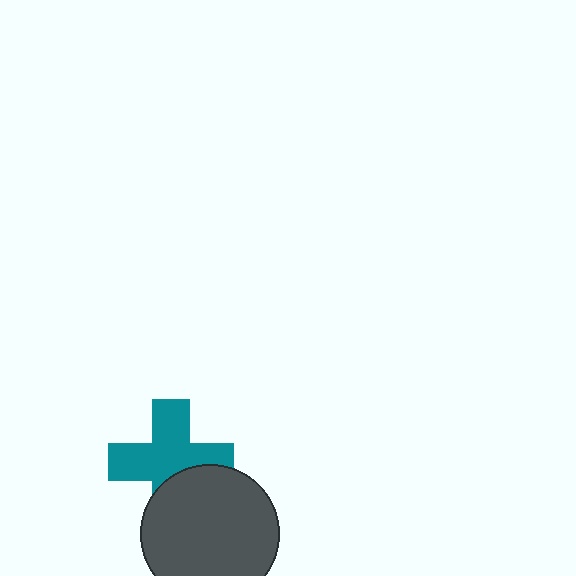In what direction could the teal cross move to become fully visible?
The teal cross could move up. That would shift it out from behind the dark gray circle entirely.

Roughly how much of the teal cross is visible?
Most of it is visible (roughly 70%).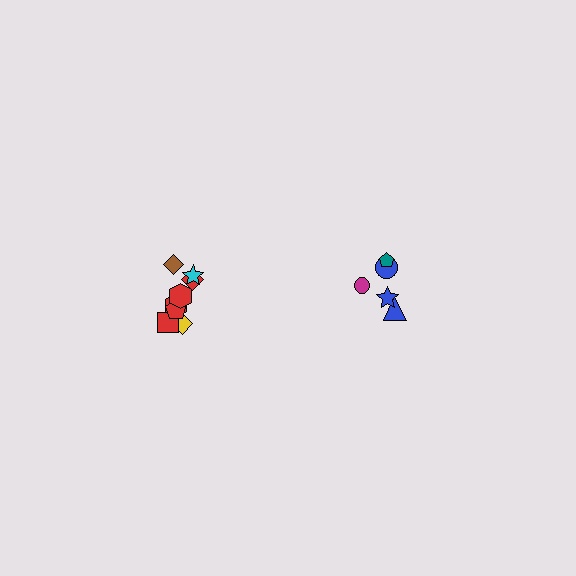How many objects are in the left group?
There are 8 objects.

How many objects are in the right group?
There are 5 objects.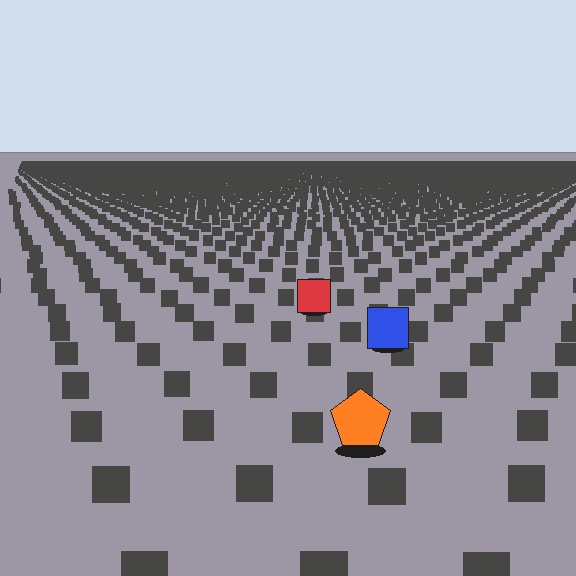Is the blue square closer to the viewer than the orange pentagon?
No. The orange pentagon is closer — you can tell from the texture gradient: the ground texture is coarser near it.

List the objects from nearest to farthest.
From nearest to farthest: the orange pentagon, the blue square, the red square.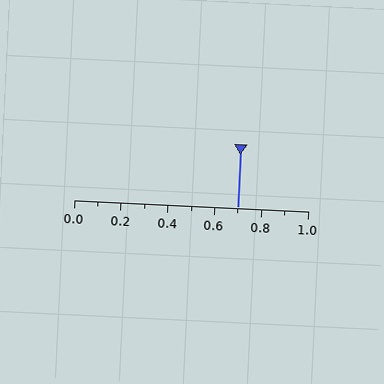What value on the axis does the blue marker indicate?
The marker indicates approximately 0.7.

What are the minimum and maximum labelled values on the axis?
The axis runs from 0.0 to 1.0.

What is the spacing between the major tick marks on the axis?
The major ticks are spaced 0.2 apart.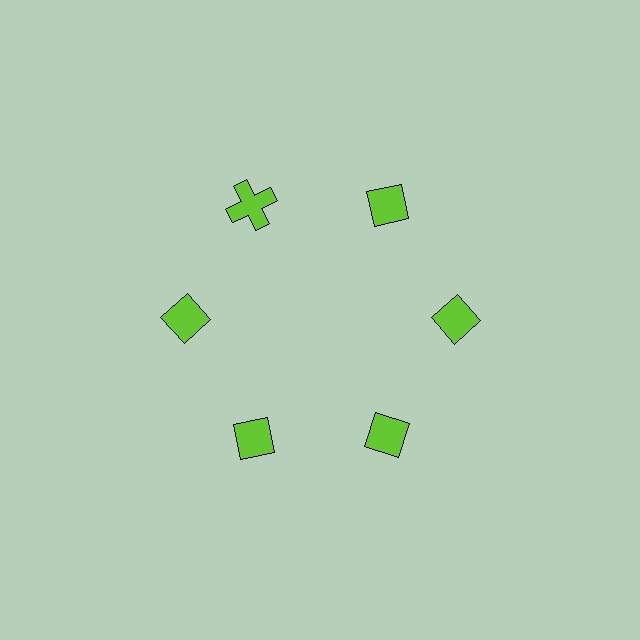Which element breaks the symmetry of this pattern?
The lime cross at roughly the 11 o'clock position breaks the symmetry. All other shapes are lime diamonds.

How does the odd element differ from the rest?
It has a different shape: cross instead of diamond.